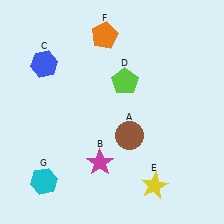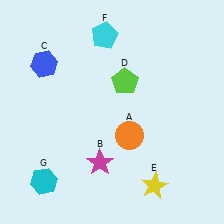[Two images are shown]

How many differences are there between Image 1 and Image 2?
There are 2 differences between the two images.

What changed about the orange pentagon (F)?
In Image 1, F is orange. In Image 2, it changed to cyan.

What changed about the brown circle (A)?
In Image 1, A is brown. In Image 2, it changed to orange.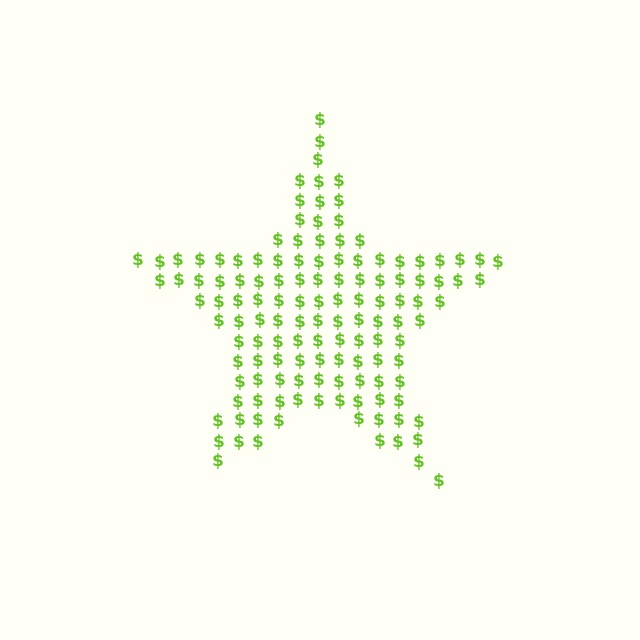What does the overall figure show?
The overall figure shows a star.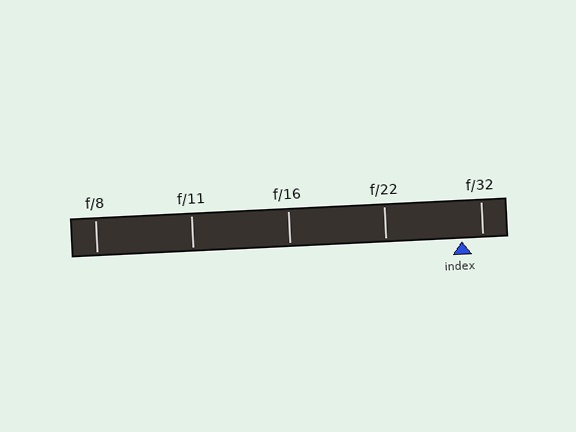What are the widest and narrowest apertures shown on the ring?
The widest aperture shown is f/8 and the narrowest is f/32.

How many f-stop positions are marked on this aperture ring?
There are 5 f-stop positions marked.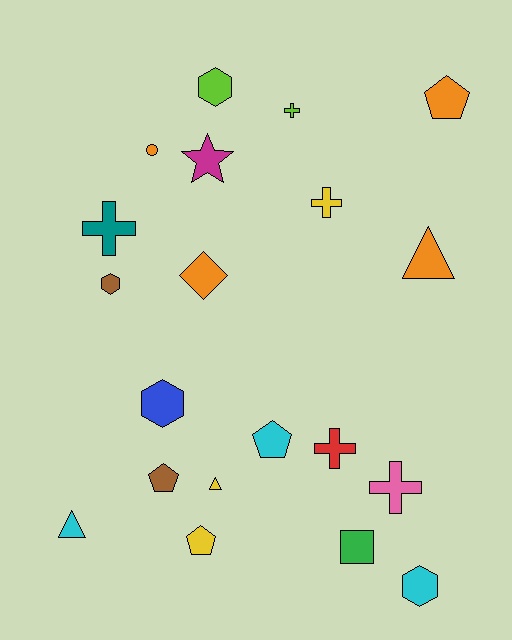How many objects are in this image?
There are 20 objects.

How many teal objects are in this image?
There is 1 teal object.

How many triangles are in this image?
There are 3 triangles.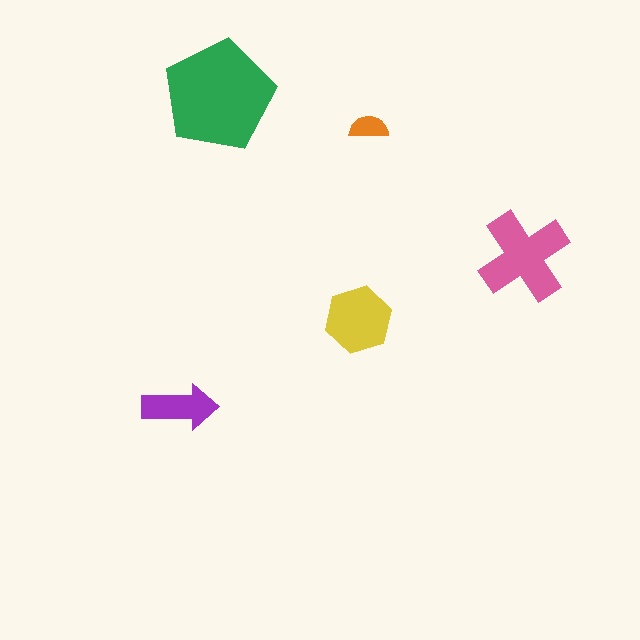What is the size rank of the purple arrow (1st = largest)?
4th.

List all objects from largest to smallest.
The green pentagon, the pink cross, the yellow hexagon, the purple arrow, the orange semicircle.